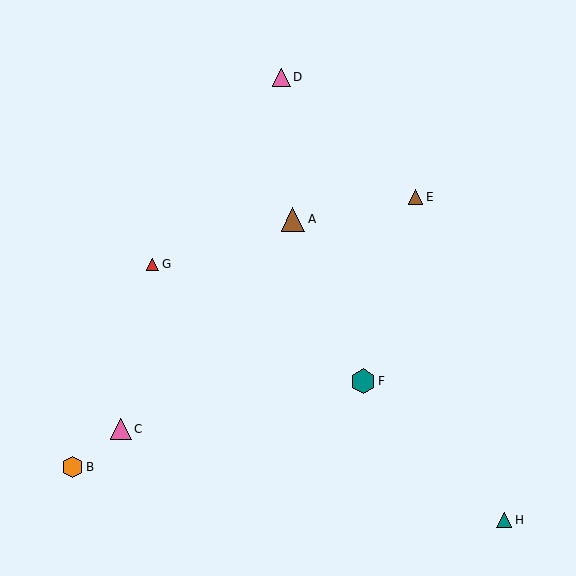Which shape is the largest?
The teal hexagon (labeled F) is the largest.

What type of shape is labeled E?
Shape E is a brown triangle.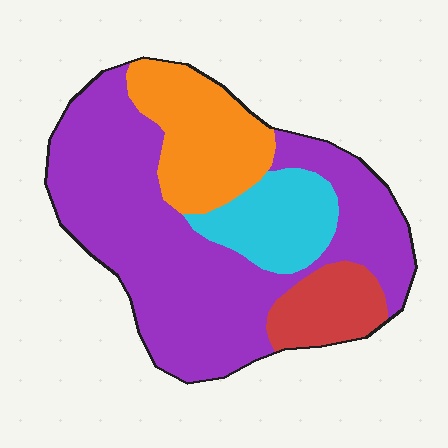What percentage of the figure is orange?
Orange covers roughly 20% of the figure.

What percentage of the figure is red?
Red takes up less than a quarter of the figure.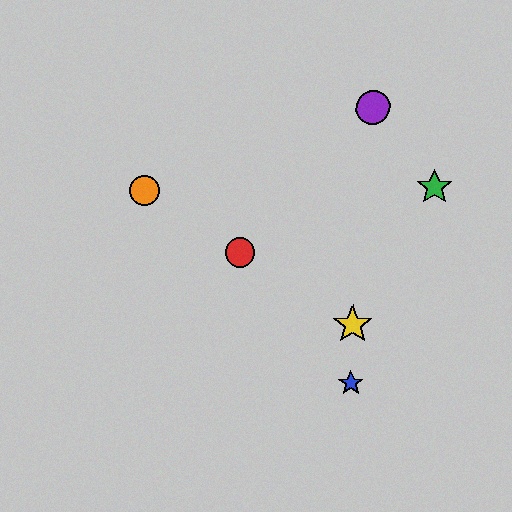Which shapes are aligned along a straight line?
The red circle, the yellow star, the orange circle are aligned along a straight line.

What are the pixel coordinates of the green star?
The green star is at (434, 187).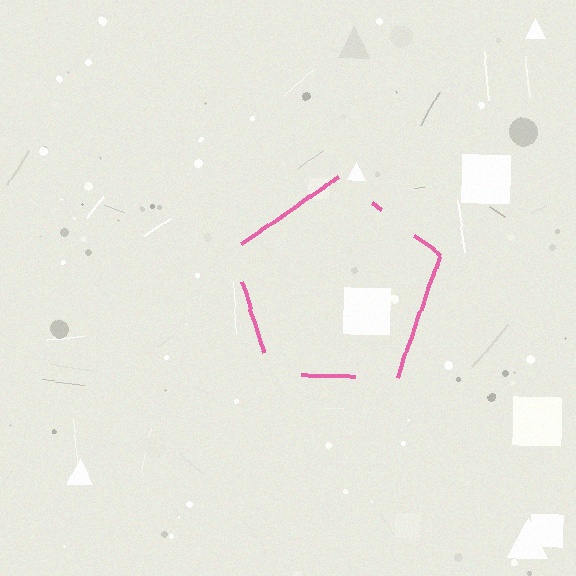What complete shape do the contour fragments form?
The contour fragments form a pentagon.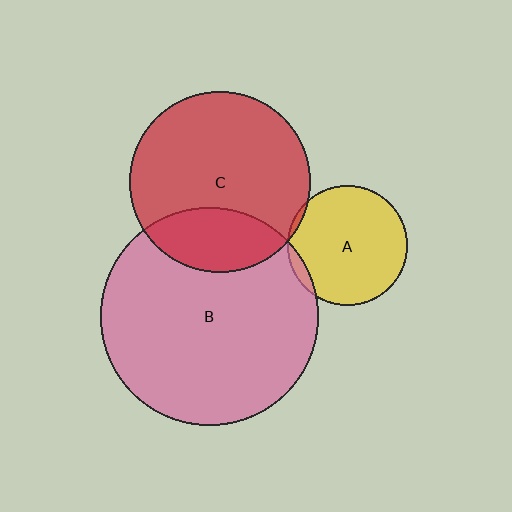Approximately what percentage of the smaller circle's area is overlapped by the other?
Approximately 5%.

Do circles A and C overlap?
Yes.